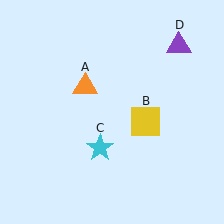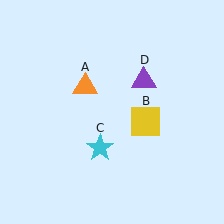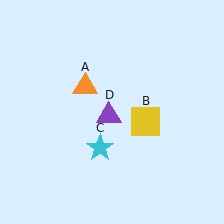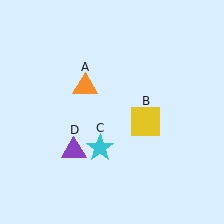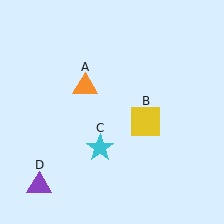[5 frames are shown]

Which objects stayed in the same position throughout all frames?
Orange triangle (object A) and yellow square (object B) and cyan star (object C) remained stationary.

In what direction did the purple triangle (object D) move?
The purple triangle (object D) moved down and to the left.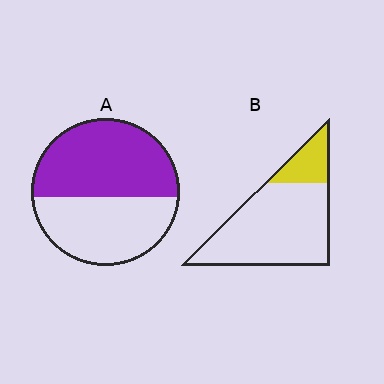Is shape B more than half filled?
No.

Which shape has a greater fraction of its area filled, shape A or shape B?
Shape A.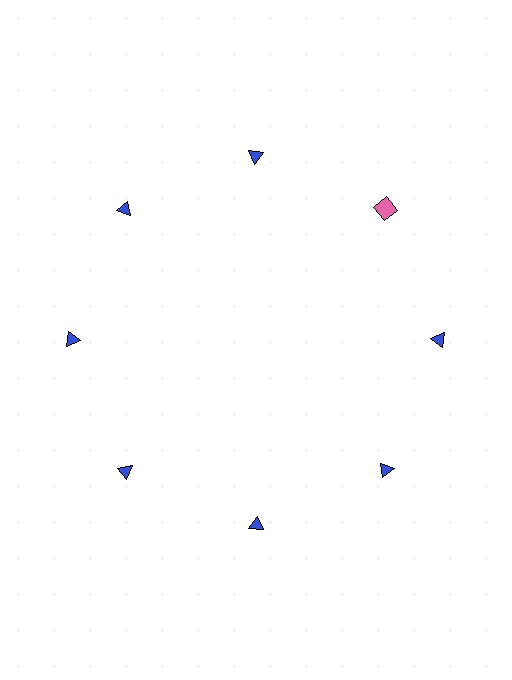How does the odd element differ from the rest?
It differs in both color (pink instead of blue) and shape (square instead of triangle).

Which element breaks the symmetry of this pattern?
The pink square at roughly the 2 o'clock position breaks the symmetry. All other shapes are blue triangles.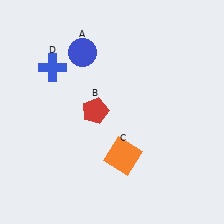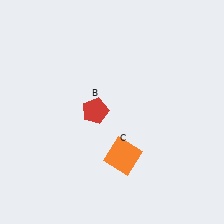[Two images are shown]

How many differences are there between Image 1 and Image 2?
There are 2 differences between the two images.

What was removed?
The blue cross (D), the blue circle (A) were removed in Image 2.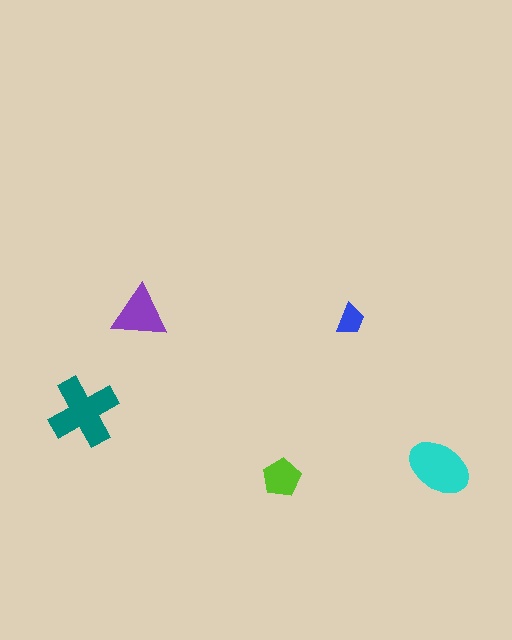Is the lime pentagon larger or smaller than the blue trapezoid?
Larger.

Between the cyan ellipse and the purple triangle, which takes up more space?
The cyan ellipse.